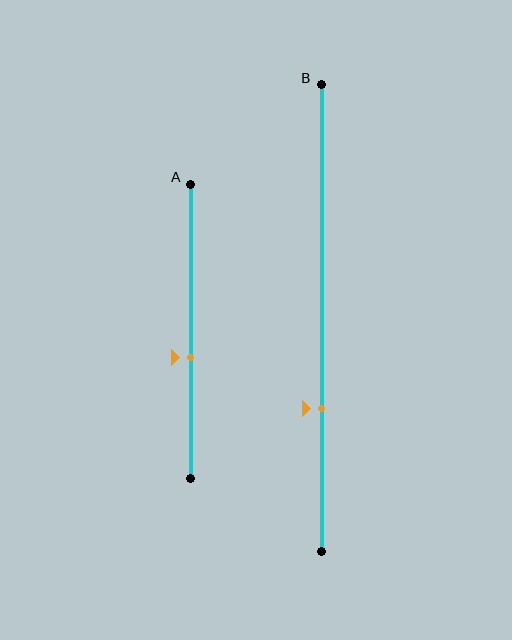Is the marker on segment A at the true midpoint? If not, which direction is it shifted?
No, the marker on segment A is shifted downward by about 9% of the segment length.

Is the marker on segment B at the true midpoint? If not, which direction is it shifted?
No, the marker on segment B is shifted downward by about 19% of the segment length.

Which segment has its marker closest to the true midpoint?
Segment A has its marker closest to the true midpoint.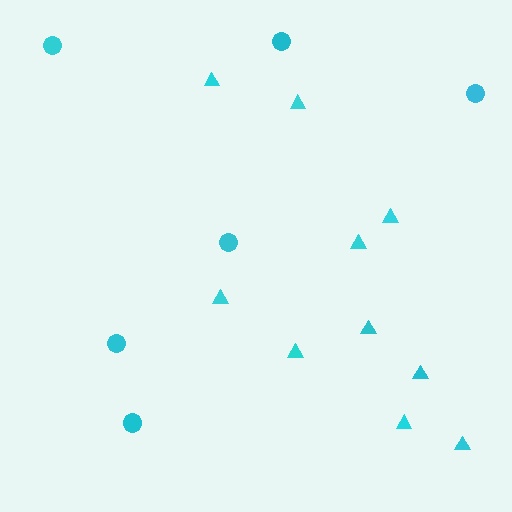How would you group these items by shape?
There are 2 groups: one group of circles (6) and one group of triangles (10).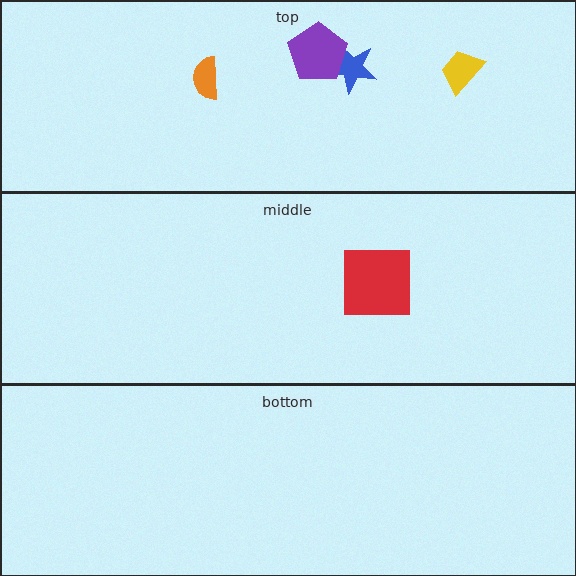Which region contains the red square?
The middle region.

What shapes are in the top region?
The blue star, the orange semicircle, the yellow trapezoid, the purple pentagon.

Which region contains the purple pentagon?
The top region.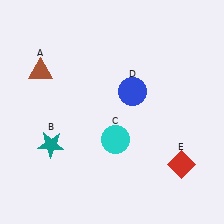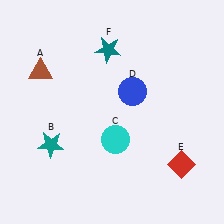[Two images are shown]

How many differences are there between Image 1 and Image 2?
There is 1 difference between the two images.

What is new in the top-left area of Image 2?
A teal star (F) was added in the top-left area of Image 2.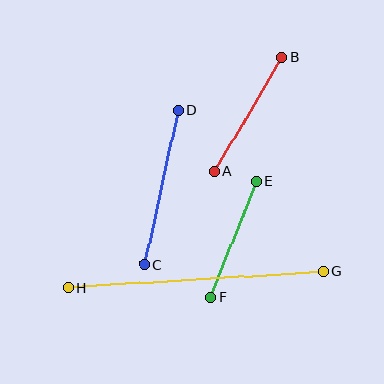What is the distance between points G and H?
The distance is approximately 256 pixels.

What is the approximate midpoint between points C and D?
The midpoint is at approximately (161, 187) pixels.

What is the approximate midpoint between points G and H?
The midpoint is at approximately (196, 279) pixels.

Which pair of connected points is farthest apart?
Points G and H are farthest apart.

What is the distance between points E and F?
The distance is approximately 126 pixels.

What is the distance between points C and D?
The distance is approximately 158 pixels.